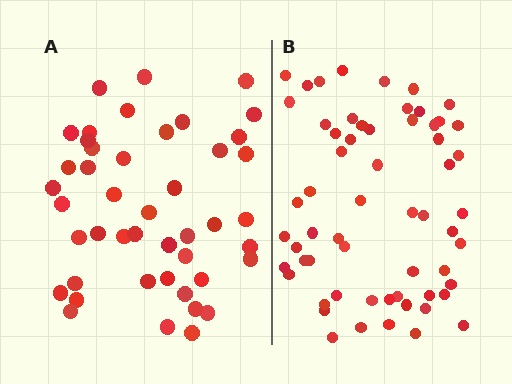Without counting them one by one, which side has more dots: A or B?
Region B (the right region) has more dots.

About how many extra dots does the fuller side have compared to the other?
Region B has approximately 15 more dots than region A.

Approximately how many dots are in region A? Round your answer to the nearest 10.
About 40 dots. (The exact count is 45, which rounds to 40.)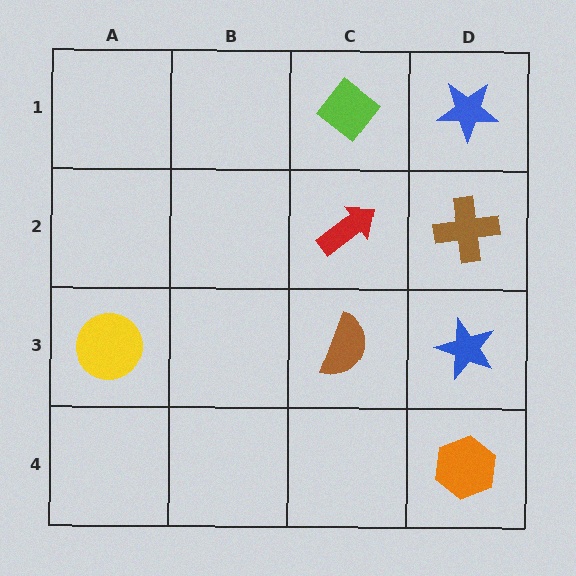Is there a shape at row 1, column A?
No, that cell is empty.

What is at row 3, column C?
A brown semicircle.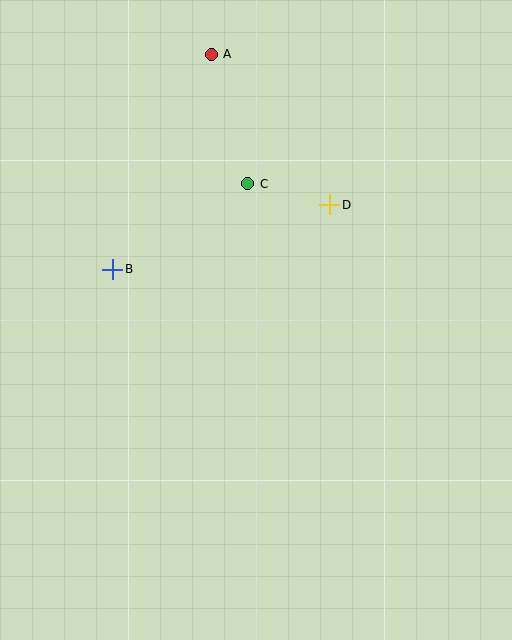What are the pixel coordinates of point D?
Point D is at (330, 205).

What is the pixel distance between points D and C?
The distance between D and C is 85 pixels.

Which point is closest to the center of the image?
Point C at (248, 184) is closest to the center.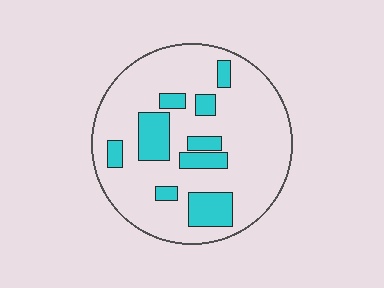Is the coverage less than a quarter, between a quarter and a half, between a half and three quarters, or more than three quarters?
Less than a quarter.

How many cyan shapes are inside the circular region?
9.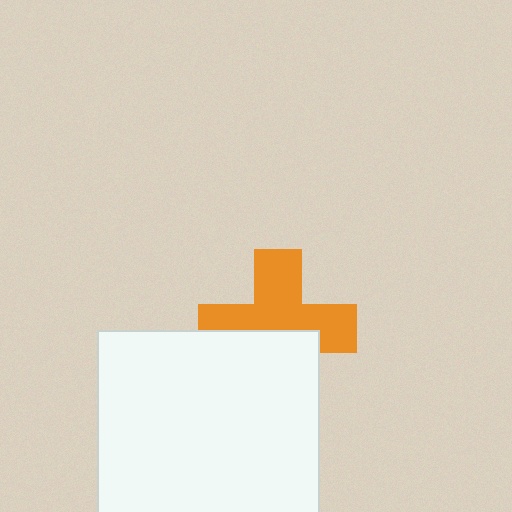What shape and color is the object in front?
The object in front is a white rectangle.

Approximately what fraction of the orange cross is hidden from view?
Roughly 42% of the orange cross is hidden behind the white rectangle.